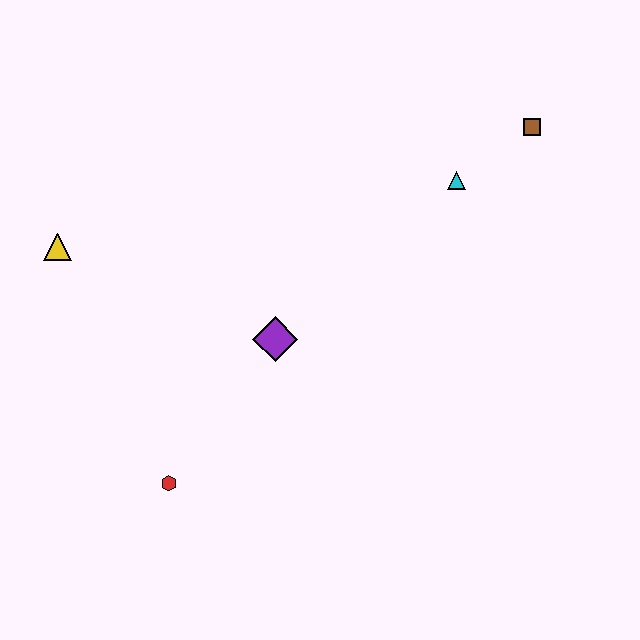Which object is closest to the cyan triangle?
The brown square is closest to the cyan triangle.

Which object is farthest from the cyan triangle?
The red hexagon is farthest from the cyan triangle.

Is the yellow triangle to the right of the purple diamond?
No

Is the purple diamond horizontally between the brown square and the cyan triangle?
No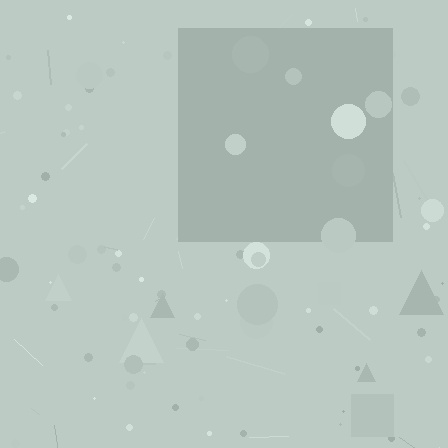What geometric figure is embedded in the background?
A square is embedded in the background.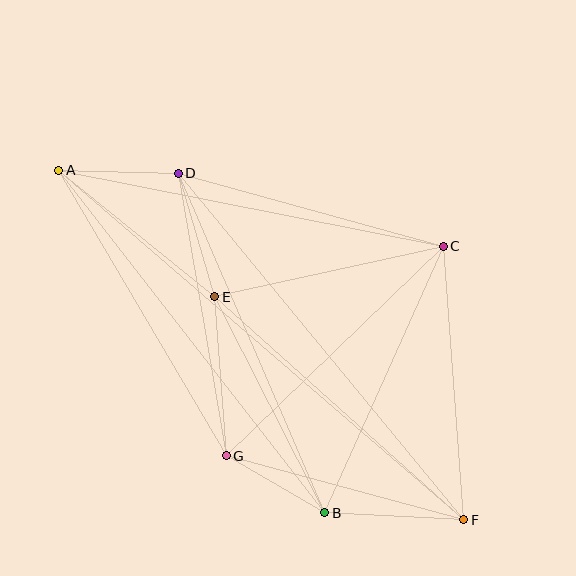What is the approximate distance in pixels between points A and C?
The distance between A and C is approximately 392 pixels.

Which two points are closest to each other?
Points B and G are closest to each other.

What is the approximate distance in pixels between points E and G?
The distance between E and G is approximately 159 pixels.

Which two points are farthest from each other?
Points A and F are farthest from each other.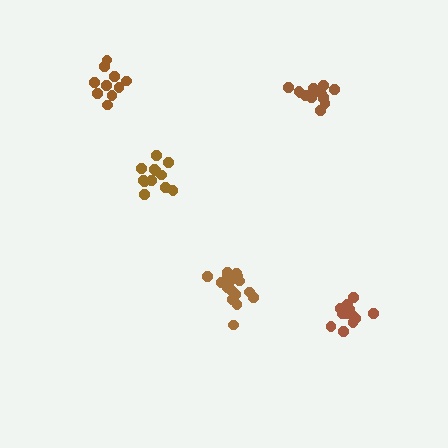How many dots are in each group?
Group 1: 16 dots, Group 2: 13 dots, Group 3: 12 dots, Group 4: 13 dots, Group 5: 10 dots (64 total).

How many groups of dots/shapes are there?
There are 5 groups.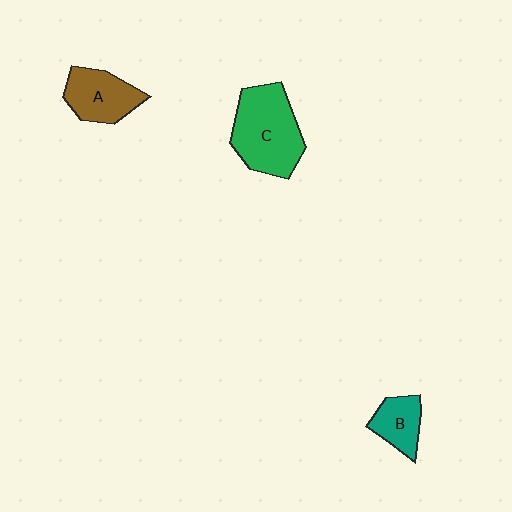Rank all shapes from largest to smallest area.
From largest to smallest: C (green), A (brown), B (teal).